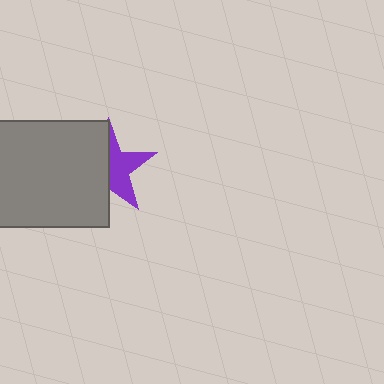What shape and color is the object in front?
The object in front is a gray rectangle.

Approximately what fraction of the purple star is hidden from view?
Roughly 52% of the purple star is hidden behind the gray rectangle.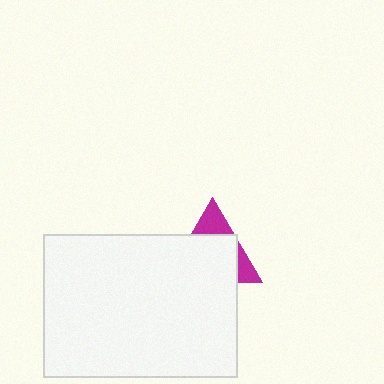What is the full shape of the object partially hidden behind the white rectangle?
The partially hidden object is a magenta triangle.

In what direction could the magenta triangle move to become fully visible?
The magenta triangle could move up. That would shift it out from behind the white rectangle entirely.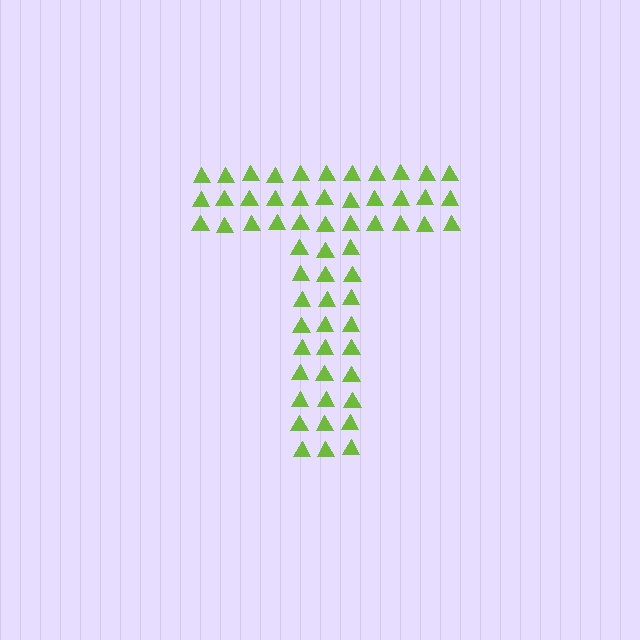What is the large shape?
The large shape is the letter T.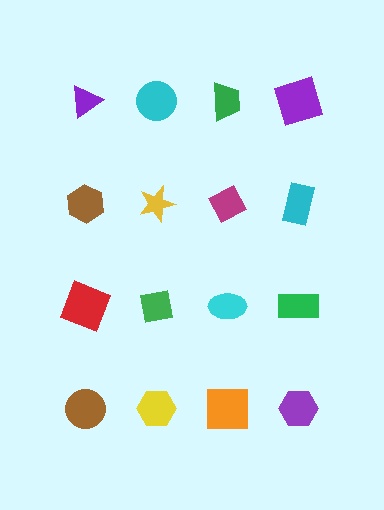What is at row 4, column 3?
An orange square.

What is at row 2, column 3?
A magenta diamond.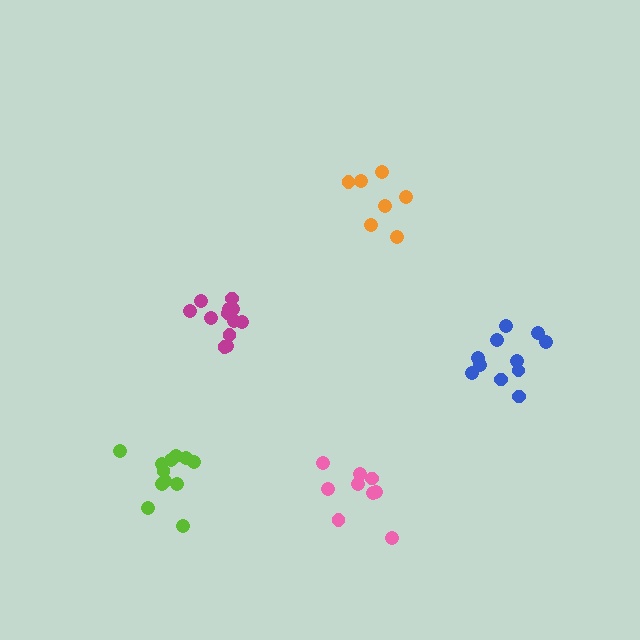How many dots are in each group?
Group 1: 12 dots, Group 2: 12 dots, Group 3: 9 dots, Group 4: 11 dots, Group 5: 7 dots (51 total).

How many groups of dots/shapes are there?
There are 5 groups.